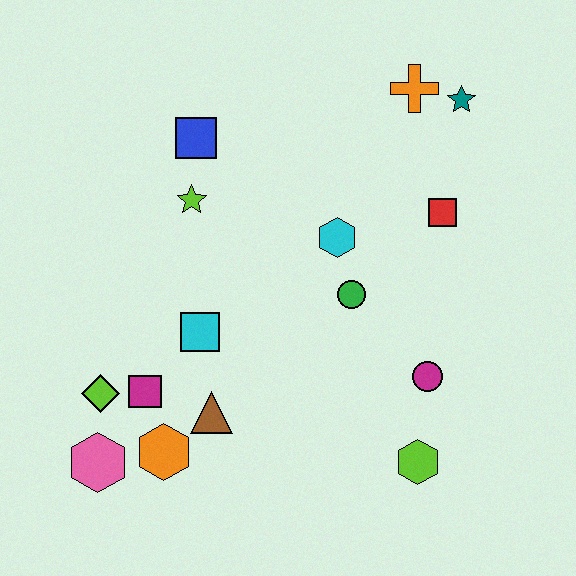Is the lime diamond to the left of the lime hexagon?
Yes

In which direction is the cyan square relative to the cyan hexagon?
The cyan square is to the left of the cyan hexagon.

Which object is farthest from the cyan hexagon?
The pink hexagon is farthest from the cyan hexagon.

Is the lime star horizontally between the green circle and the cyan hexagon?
No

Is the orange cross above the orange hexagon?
Yes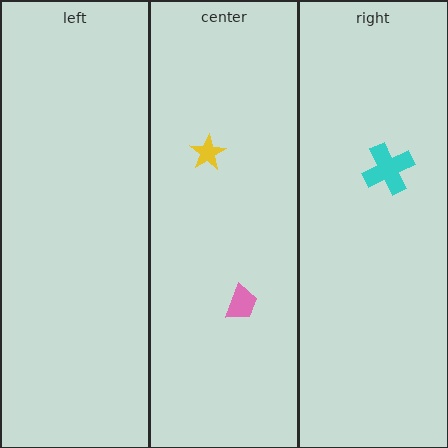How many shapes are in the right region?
1.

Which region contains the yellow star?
The center region.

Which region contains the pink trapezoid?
The center region.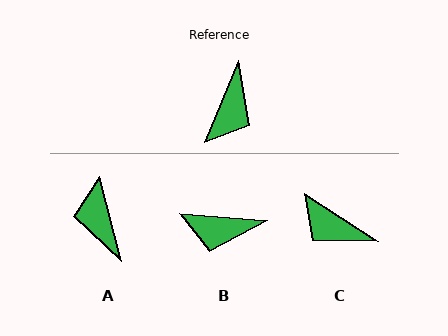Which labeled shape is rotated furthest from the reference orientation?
A, about 143 degrees away.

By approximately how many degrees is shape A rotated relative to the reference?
Approximately 143 degrees clockwise.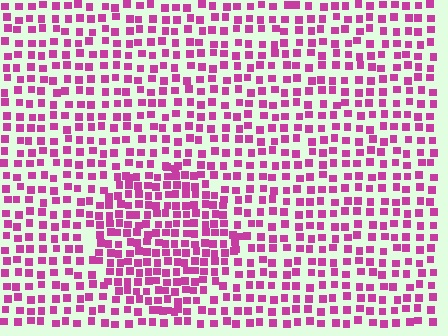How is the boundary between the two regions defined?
The boundary is defined by a change in element density (approximately 1.6x ratio). All elements are the same color, size, and shape.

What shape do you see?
I see a circle.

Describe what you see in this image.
The image contains small magenta elements arranged at two different densities. A circle-shaped region is visible where the elements are more densely packed than the surrounding area.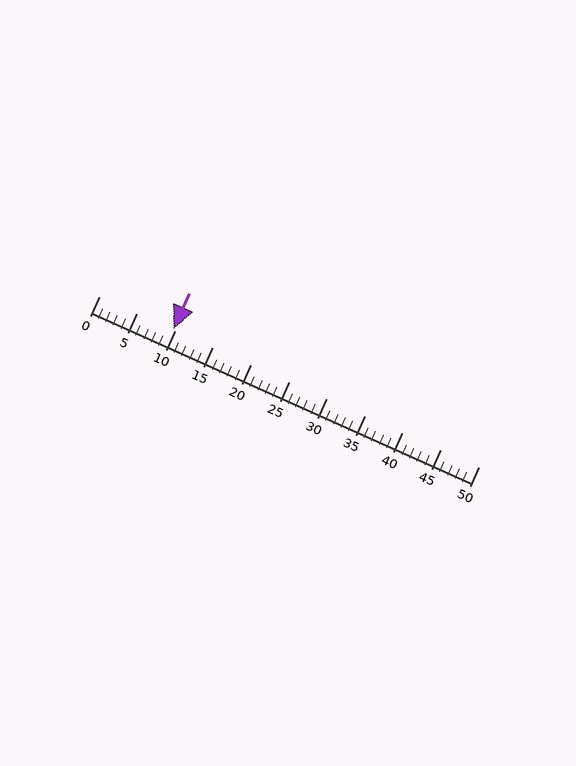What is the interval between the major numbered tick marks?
The major tick marks are spaced 5 units apart.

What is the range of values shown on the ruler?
The ruler shows values from 0 to 50.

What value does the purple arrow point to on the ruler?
The purple arrow points to approximately 10.